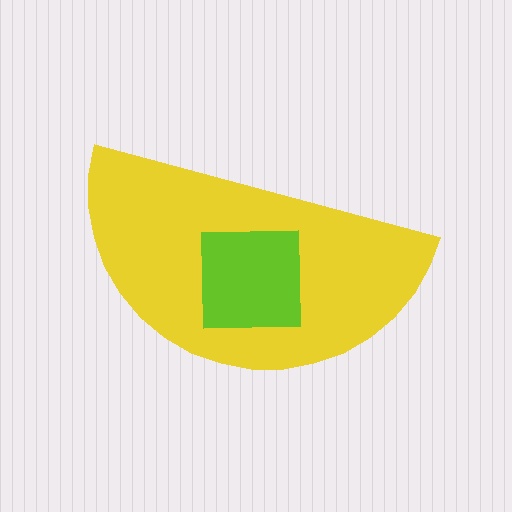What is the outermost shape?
The yellow semicircle.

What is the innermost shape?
The lime square.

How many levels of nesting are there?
2.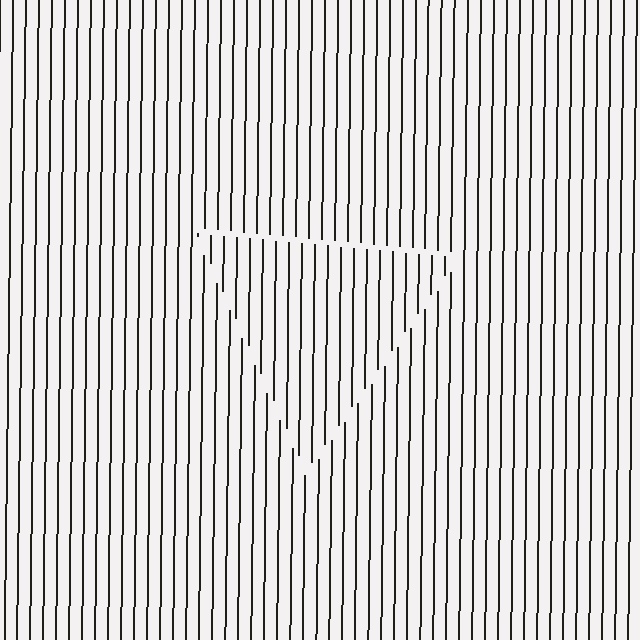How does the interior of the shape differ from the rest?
The interior of the shape contains the same grating, shifted by half a period — the contour is defined by the phase discontinuity where line-ends from the inner and outer gratings abut.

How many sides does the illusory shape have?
3 sides — the line-ends trace a triangle.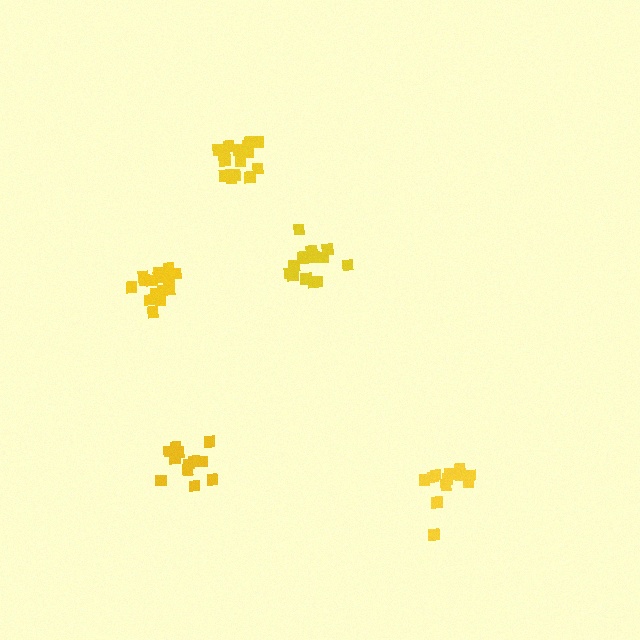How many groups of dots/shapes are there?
There are 5 groups.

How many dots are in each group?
Group 1: 14 dots, Group 2: 13 dots, Group 3: 12 dots, Group 4: 17 dots, Group 5: 17 dots (73 total).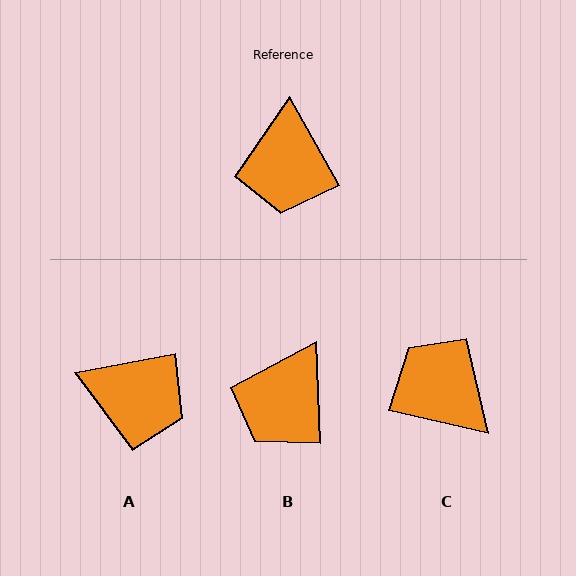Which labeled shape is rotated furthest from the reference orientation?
C, about 132 degrees away.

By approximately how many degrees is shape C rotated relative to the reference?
Approximately 132 degrees clockwise.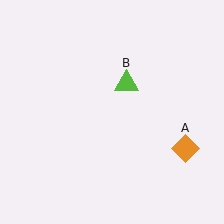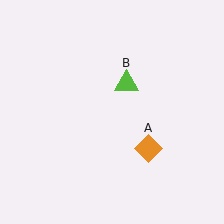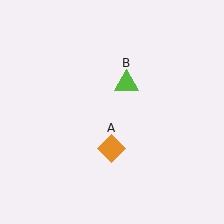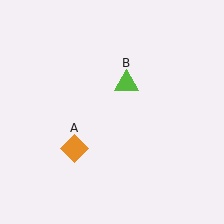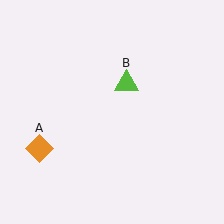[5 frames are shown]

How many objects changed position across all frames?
1 object changed position: orange diamond (object A).